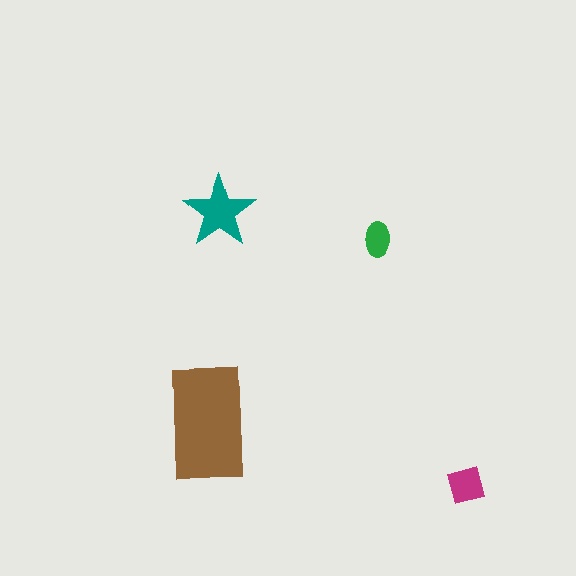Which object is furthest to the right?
The magenta square is rightmost.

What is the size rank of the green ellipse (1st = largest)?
4th.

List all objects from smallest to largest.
The green ellipse, the magenta square, the teal star, the brown rectangle.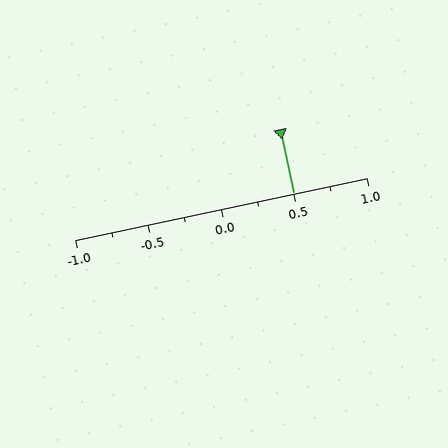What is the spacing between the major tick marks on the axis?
The major ticks are spaced 0.5 apart.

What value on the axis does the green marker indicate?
The marker indicates approximately 0.5.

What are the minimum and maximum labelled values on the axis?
The axis runs from -1.0 to 1.0.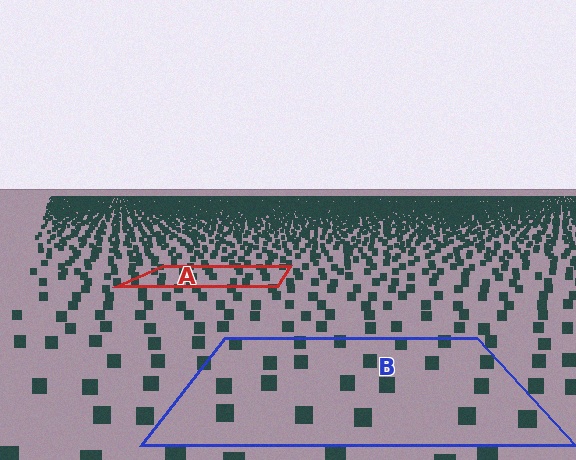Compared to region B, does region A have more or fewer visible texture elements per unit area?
Region A has more texture elements per unit area — they are packed more densely because it is farther away.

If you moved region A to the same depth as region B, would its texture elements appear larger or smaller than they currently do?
They would appear larger. At a closer depth, the same texture elements are projected at a bigger on-screen size.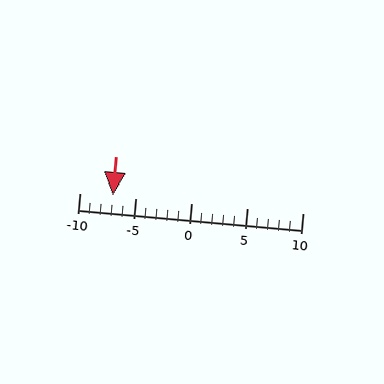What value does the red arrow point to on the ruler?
The red arrow points to approximately -7.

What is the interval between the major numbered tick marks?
The major tick marks are spaced 5 units apart.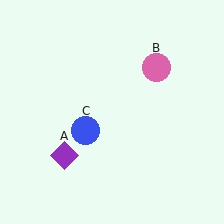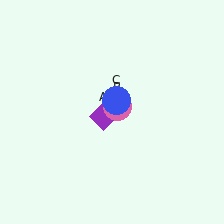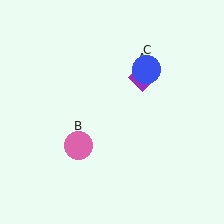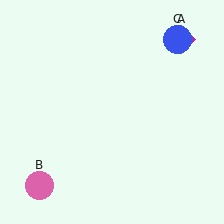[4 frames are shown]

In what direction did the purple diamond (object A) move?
The purple diamond (object A) moved up and to the right.